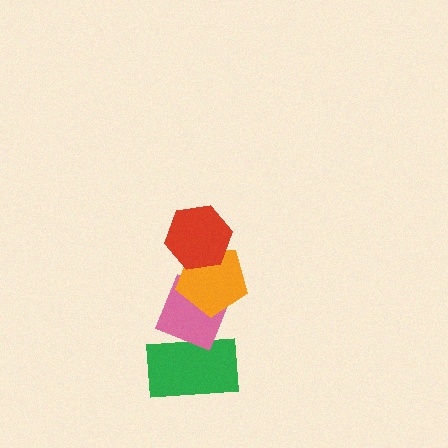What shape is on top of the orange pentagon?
The red hexagon is on top of the orange pentagon.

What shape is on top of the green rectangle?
The pink diamond is on top of the green rectangle.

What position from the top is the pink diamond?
The pink diamond is 3rd from the top.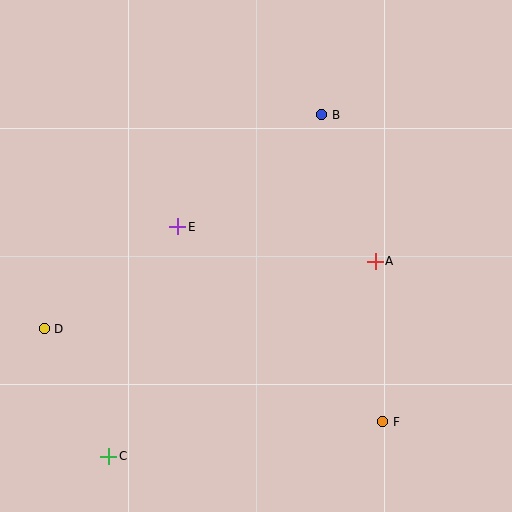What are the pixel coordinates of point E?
Point E is at (178, 227).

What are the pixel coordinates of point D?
Point D is at (44, 329).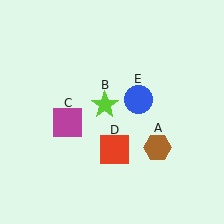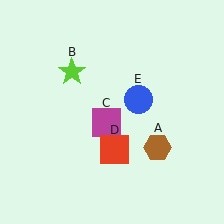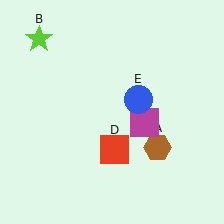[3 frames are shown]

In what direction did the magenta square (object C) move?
The magenta square (object C) moved right.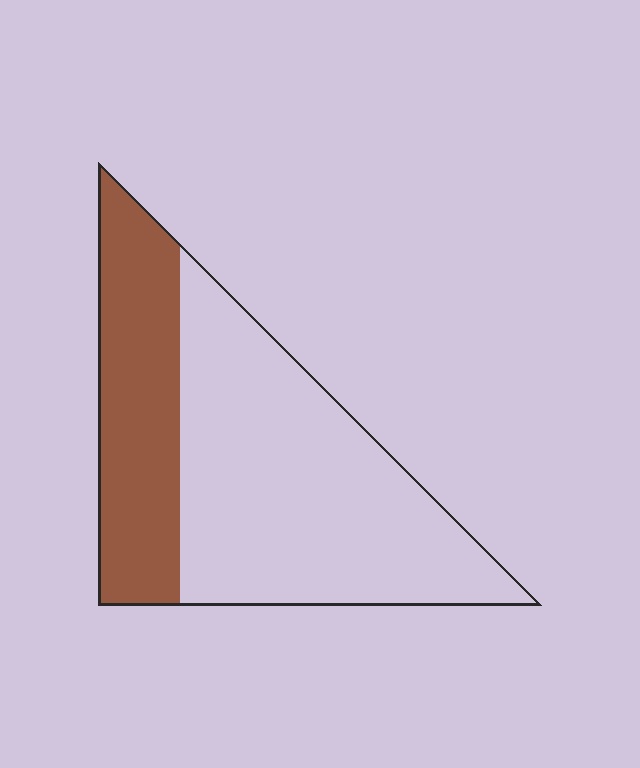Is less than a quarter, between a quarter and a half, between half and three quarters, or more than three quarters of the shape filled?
Between a quarter and a half.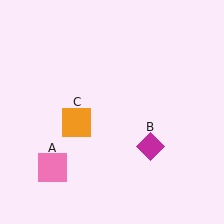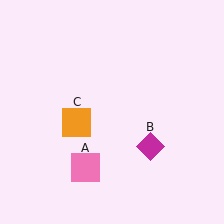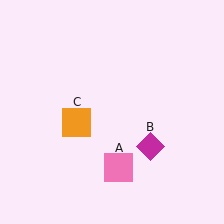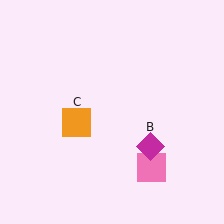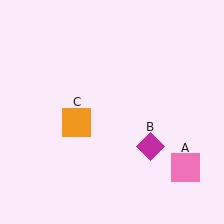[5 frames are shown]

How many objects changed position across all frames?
1 object changed position: pink square (object A).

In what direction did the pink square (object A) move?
The pink square (object A) moved right.